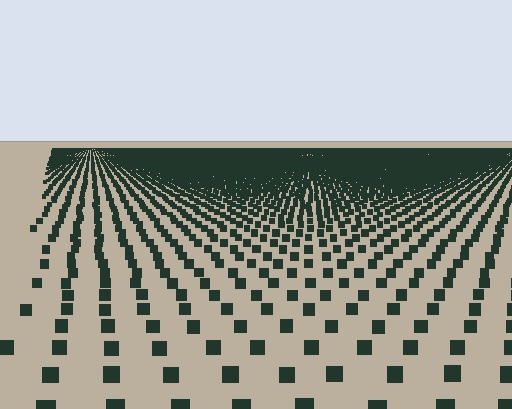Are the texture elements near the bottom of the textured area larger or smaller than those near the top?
Larger. Near the bottom, elements are closer to the viewer and appear at a bigger on-screen size.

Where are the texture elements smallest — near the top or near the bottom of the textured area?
Near the top.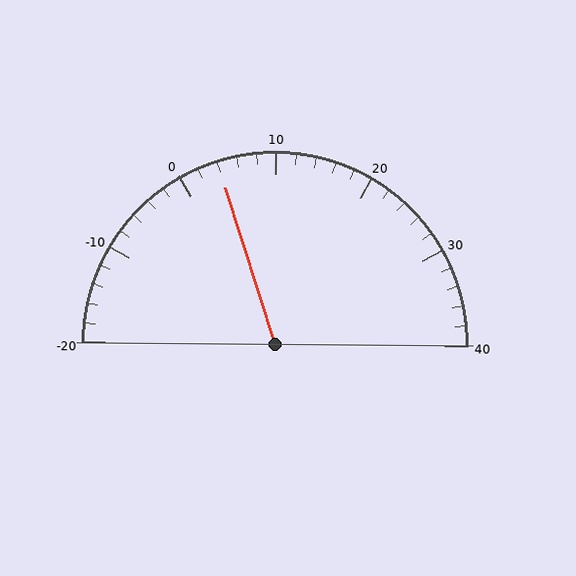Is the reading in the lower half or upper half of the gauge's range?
The reading is in the lower half of the range (-20 to 40).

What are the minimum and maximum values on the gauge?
The gauge ranges from -20 to 40.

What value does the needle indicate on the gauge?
The needle indicates approximately 4.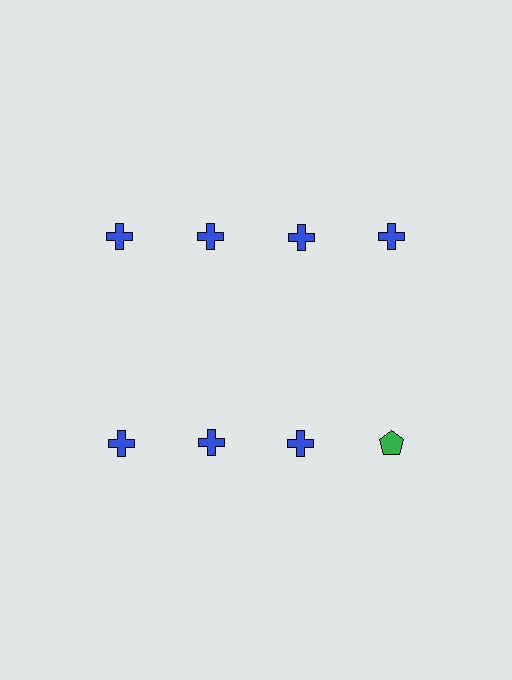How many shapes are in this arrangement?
There are 8 shapes arranged in a grid pattern.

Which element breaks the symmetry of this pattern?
The green pentagon in the second row, second from right column breaks the symmetry. All other shapes are blue crosses.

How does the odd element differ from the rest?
It differs in both color (green instead of blue) and shape (pentagon instead of cross).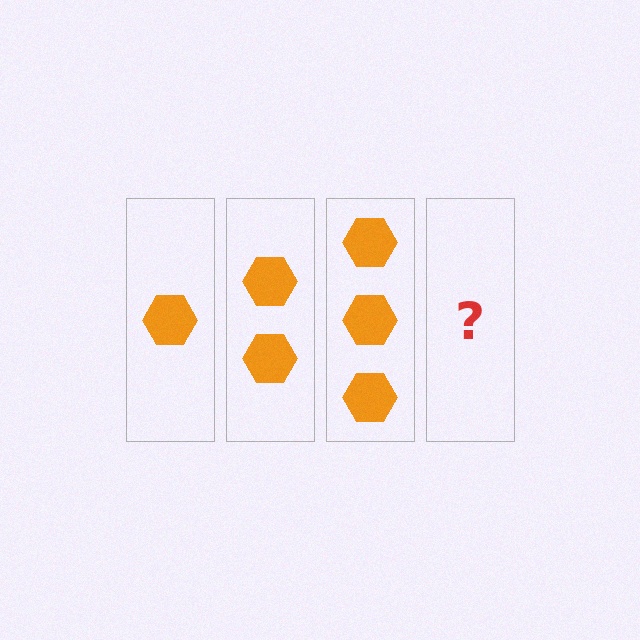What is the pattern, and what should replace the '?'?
The pattern is that each step adds one more hexagon. The '?' should be 4 hexagons.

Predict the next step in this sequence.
The next step is 4 hexagons.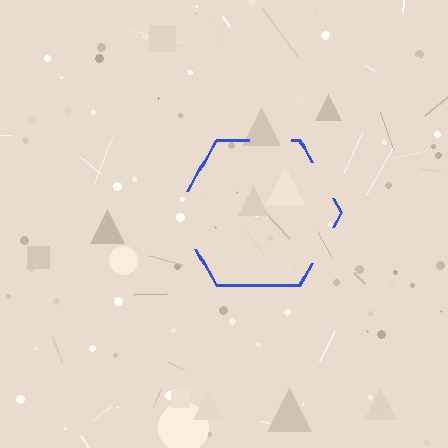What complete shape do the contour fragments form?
The contour fragments form a hexagon.